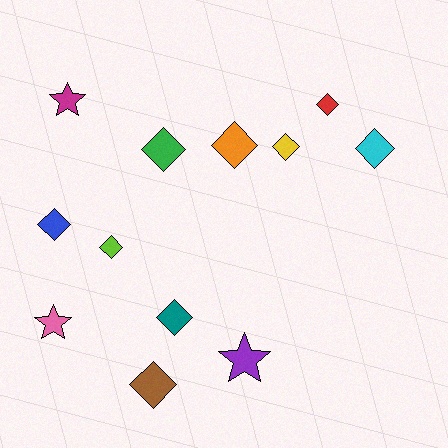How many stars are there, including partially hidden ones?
There are 3 stars.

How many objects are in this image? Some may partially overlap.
There are 12 objects.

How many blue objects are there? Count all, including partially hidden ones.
There is 1 blue object.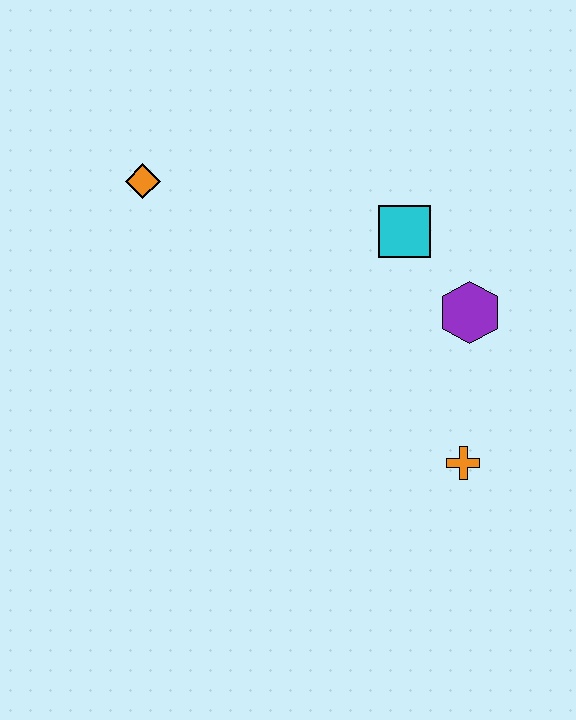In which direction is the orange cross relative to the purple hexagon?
The orange cross is below the purple hexagon.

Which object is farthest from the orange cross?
The orange diamond is farthest from the orange cross.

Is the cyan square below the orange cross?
No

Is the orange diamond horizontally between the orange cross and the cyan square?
No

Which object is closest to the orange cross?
The purple hexagon is closest to the orange cross.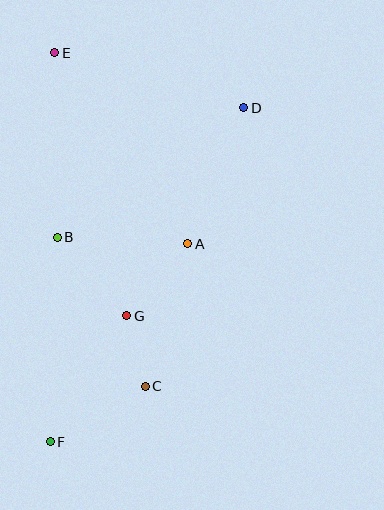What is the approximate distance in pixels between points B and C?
The distance between B and C is approximately 173 pixels.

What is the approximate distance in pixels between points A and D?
The distance between A and D is approximately 147 pixels.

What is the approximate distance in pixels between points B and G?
The distance between B and G is approximately 105 pixels.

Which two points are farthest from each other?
Points E and F are farthest from each other.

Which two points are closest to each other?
Points C and G are closest to each other.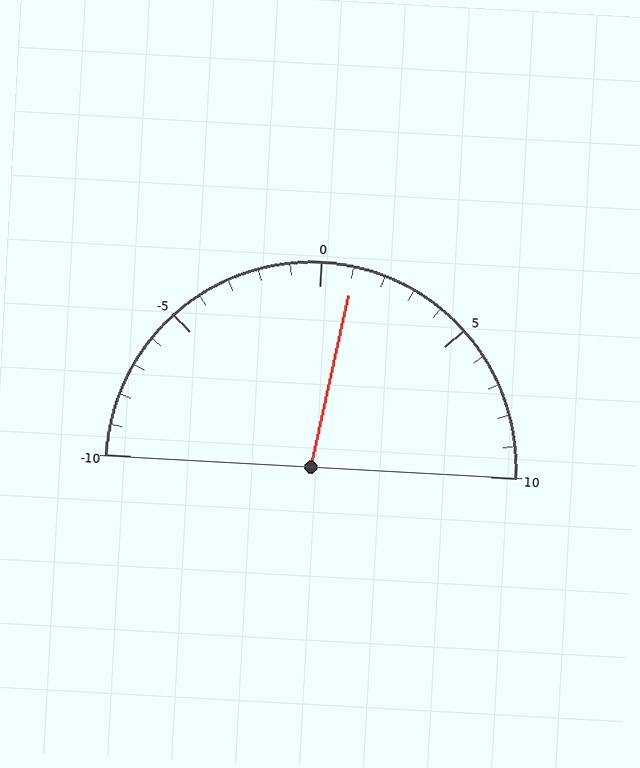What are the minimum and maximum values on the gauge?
The gauge ranges from -10 to 10.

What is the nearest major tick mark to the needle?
The nearest major tick mark is 0.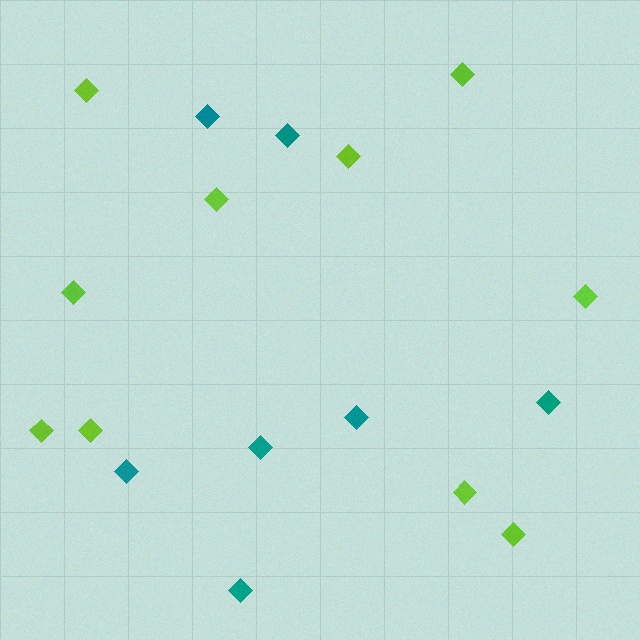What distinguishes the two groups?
There are 2 groups: one group of teal diamonds (7) and one group of lime diamonds (10).